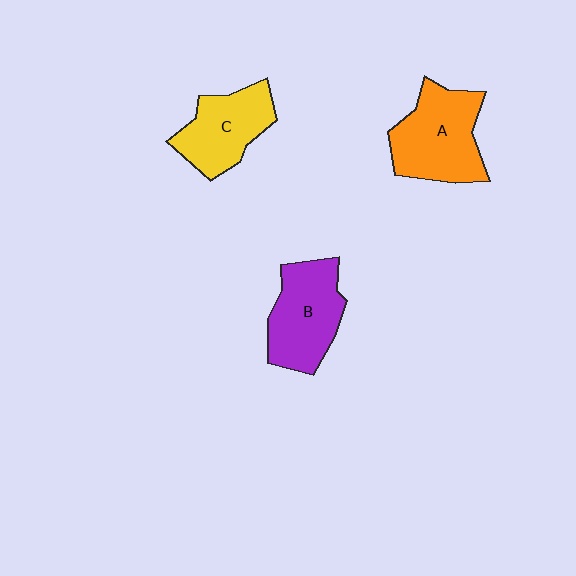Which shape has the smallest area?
Shape C (yellow).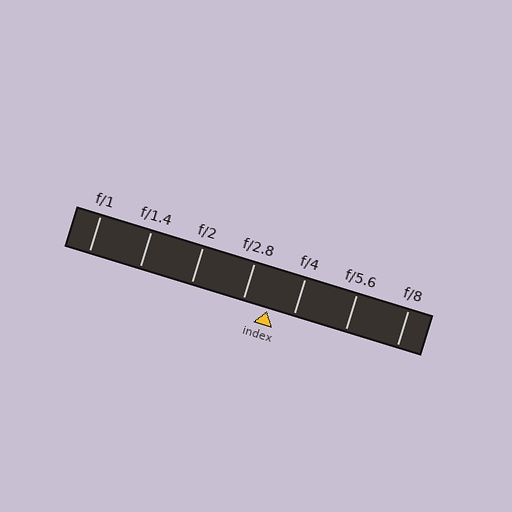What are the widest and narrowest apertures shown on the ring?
The widest aperture shown is f/1 and the narrowest is f/8.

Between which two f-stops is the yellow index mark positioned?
The index mark is between f/2.8 and f/4.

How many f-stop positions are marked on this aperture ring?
There are 7 f-stop positions marked.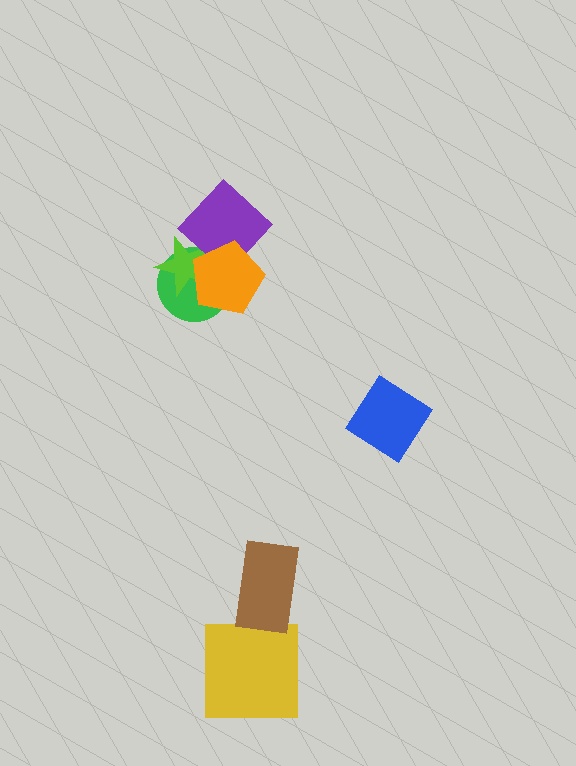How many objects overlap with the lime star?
3 objects overlap with the lime star.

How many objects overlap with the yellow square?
0 objects overlap with the yellow square.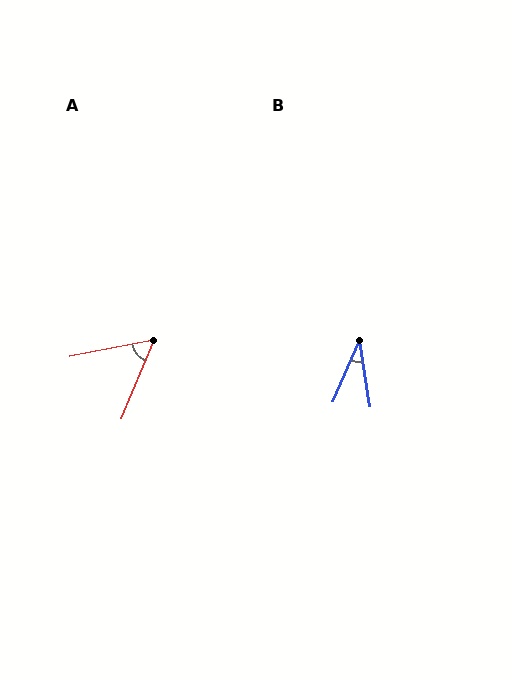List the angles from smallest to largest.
B (32°), A (56°).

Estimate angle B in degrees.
Approximately 32 degrees.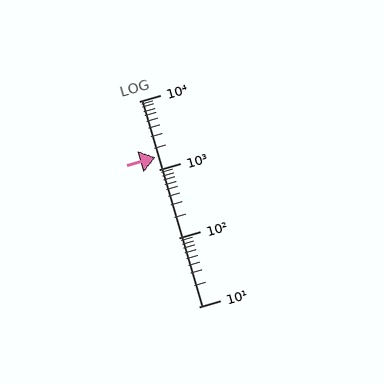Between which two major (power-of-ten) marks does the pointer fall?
The pointer is between 1000 and 10000.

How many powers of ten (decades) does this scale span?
The scale spans 3 decades, from 10 to 10000.